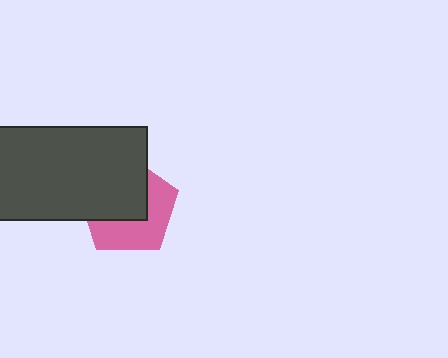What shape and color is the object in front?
The object in front is a dark gray rectangle.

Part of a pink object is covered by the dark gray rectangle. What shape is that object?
It is a pentagon.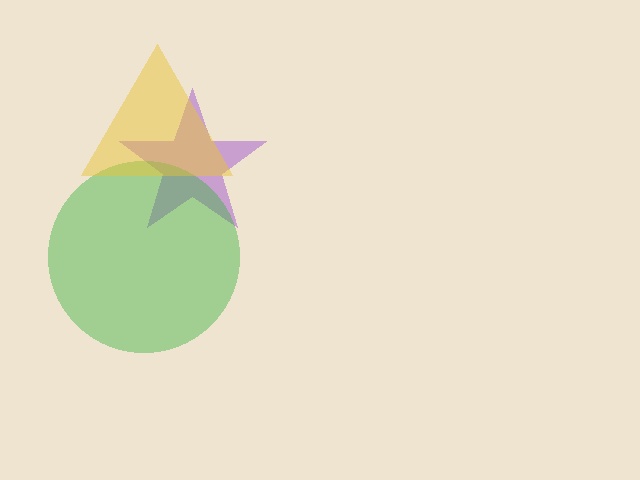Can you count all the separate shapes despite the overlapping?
Yes, there are 3 separate shapes.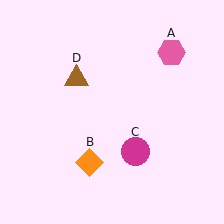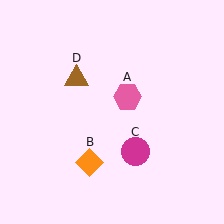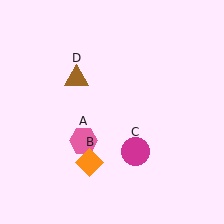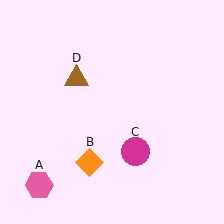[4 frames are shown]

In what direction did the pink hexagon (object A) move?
The pink hexagon (object A) moved down and to the left.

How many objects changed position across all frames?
1 object changed position: pink hexagon (object A).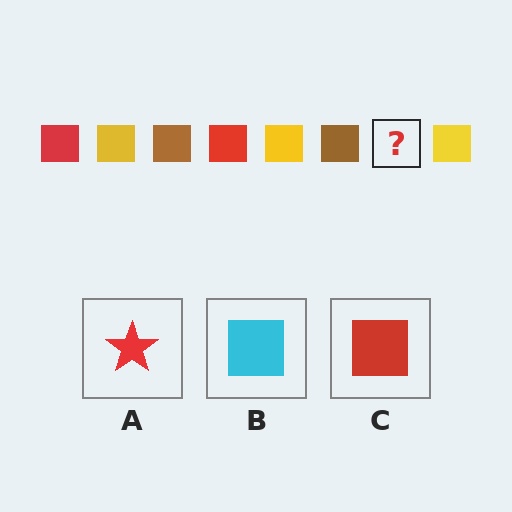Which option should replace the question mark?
Option C.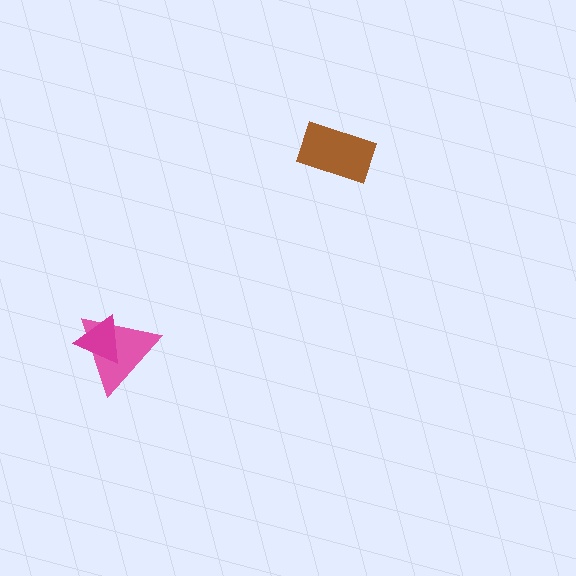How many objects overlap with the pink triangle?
1 object overlaps with the pink triangle.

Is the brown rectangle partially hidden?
No, no other shape covers it.